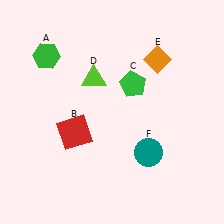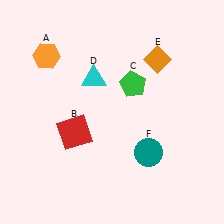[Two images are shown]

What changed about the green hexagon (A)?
In Image 1, A is green. In Image 2, it changed to orange.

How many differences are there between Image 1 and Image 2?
There are 2 differences between the two images.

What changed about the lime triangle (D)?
In Image 1, D is lime. In Image 2, it changed to cyan.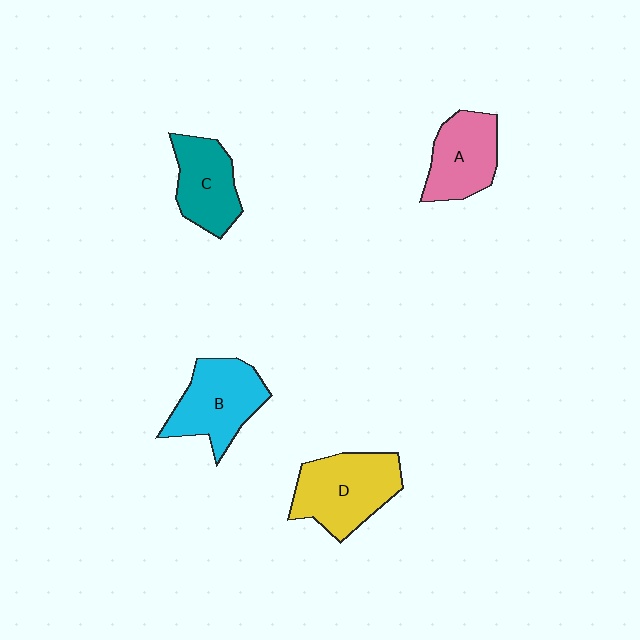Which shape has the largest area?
Shape D (yellow).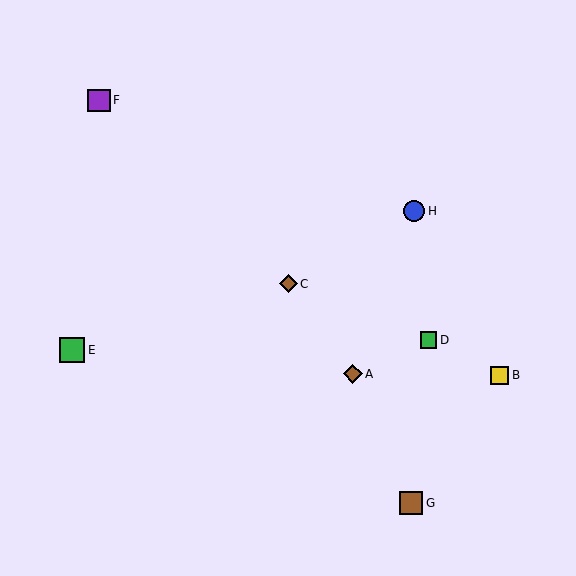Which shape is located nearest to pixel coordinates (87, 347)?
The green square (labeled E) at (72, 350) is nearest to that location.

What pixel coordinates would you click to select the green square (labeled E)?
Click at (72, 350) to select the green square E.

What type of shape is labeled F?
Shape F is a purple square.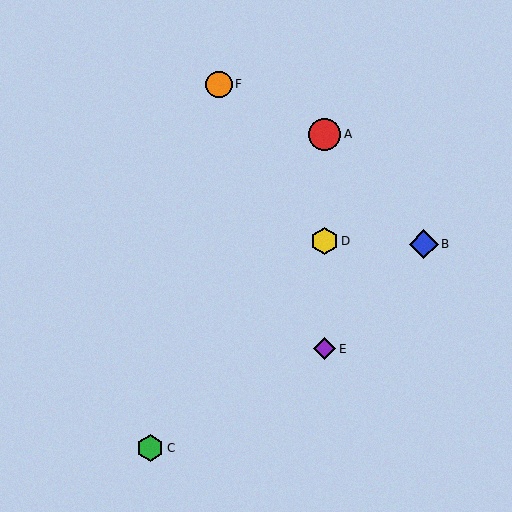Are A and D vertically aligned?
Yes, both are at x≈325.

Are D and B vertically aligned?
No, D is at x≈325 and B is at x≈424.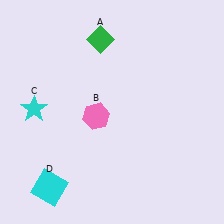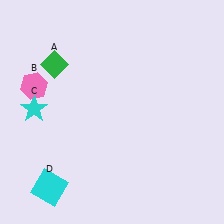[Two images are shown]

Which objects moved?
The objects that moved are: the green diamond (A), the pink hexagon (B).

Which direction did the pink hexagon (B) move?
The pink hexagon (B) moved left.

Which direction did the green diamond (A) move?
The green diamond (A) moved left.